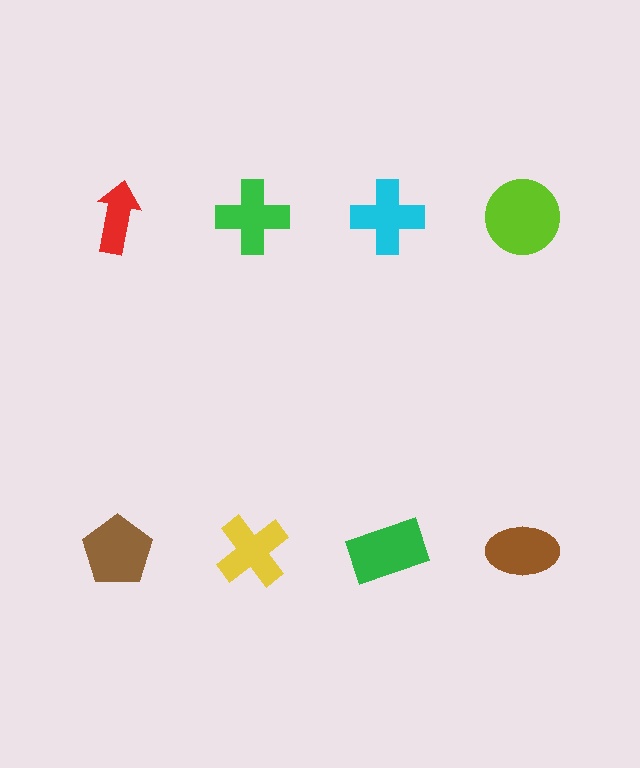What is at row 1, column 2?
A green cross.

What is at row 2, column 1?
A brown pentagon.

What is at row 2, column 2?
A yellow cross.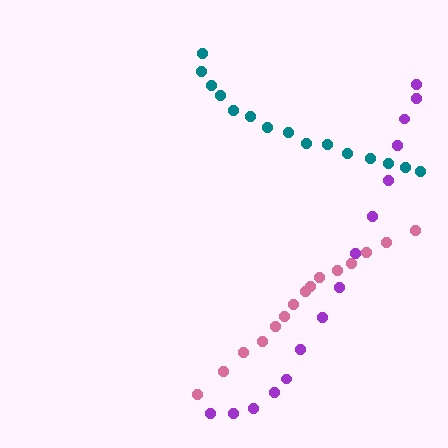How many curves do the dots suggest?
There are 3 distinct paths.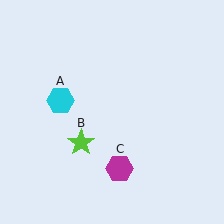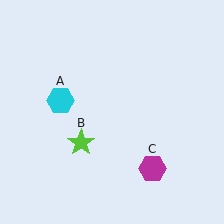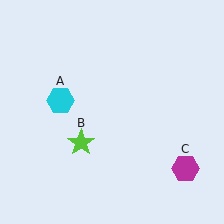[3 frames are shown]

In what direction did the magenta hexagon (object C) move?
The magenta hexagon (object C) moved right.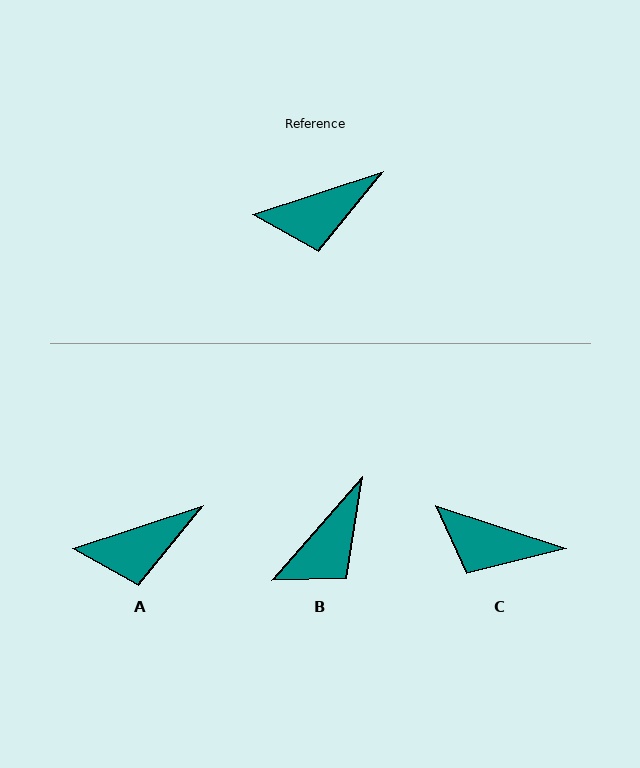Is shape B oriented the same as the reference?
No, it is off by about 31 degrees.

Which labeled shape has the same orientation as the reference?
A.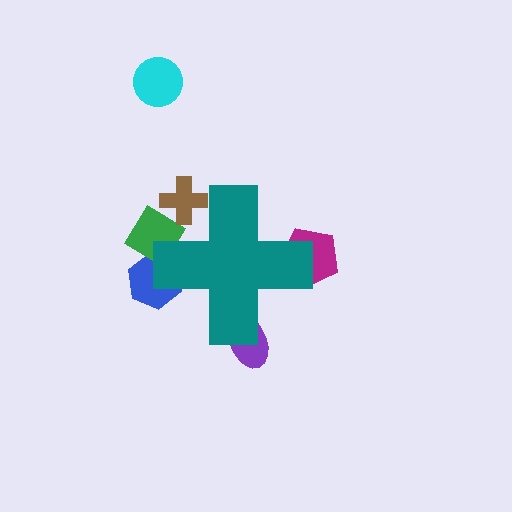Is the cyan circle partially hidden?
No, the cyan circle is fully visible.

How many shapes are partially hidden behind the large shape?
5 shapes are partially hidden.